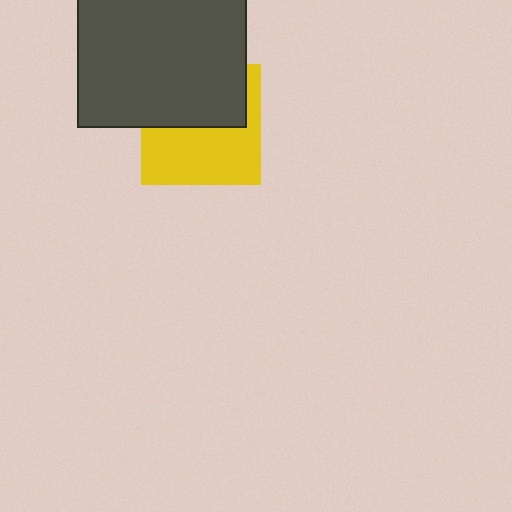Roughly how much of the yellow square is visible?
About half of it is visible (roughly 54%).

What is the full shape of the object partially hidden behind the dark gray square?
The partially hidden object is a yellow square.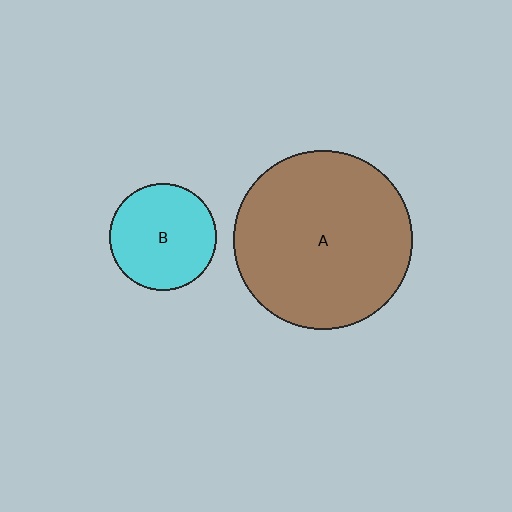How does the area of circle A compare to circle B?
Approximately 2.8 times.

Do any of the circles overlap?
No, none of the circles overlap.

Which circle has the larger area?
Circle A (brown).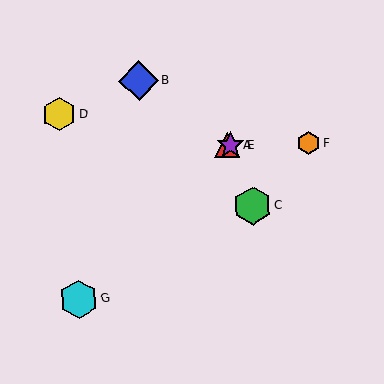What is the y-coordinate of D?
Object D is at y≈114.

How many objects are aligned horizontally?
3 objects (A, E, F) are aligned horizontally.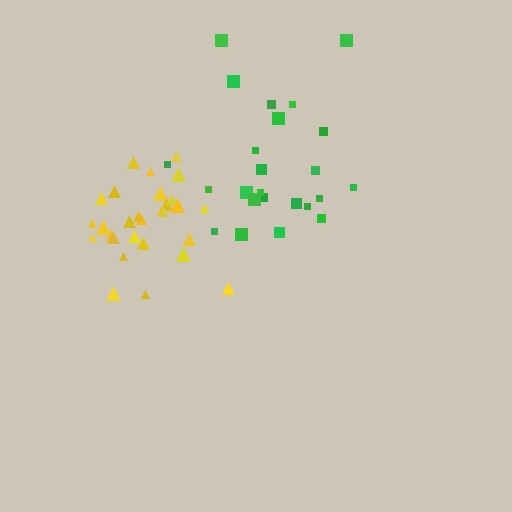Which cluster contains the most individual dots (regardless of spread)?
Yellow (29).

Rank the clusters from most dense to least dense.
yellow, green.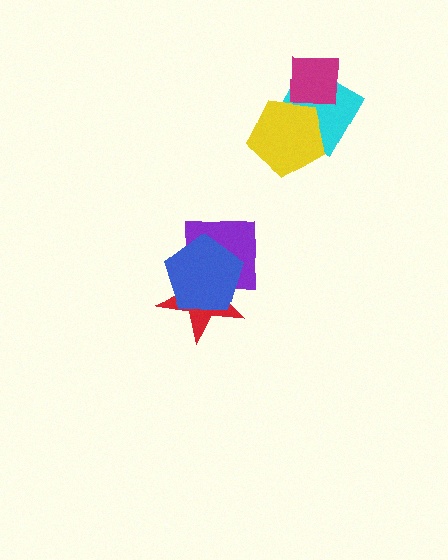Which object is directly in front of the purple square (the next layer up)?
The red star is directly in front of the purple square.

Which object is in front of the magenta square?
The yellow pentagon is in front of the magenta square.